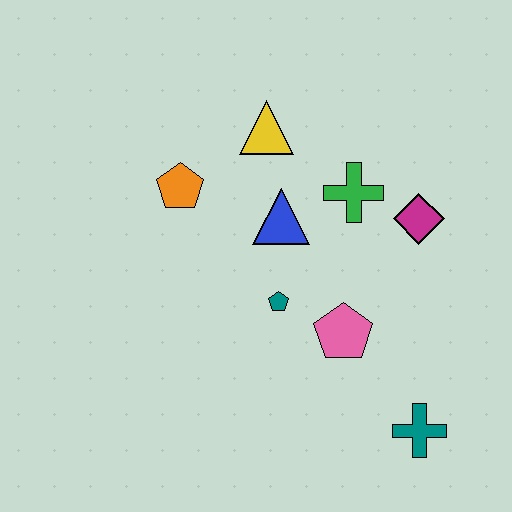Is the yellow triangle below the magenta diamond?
No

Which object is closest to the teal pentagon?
The pink pentagon is closest to the teal pentagon.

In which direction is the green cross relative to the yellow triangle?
The green cross is to the right of the yellow triangle.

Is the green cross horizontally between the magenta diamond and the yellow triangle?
Yes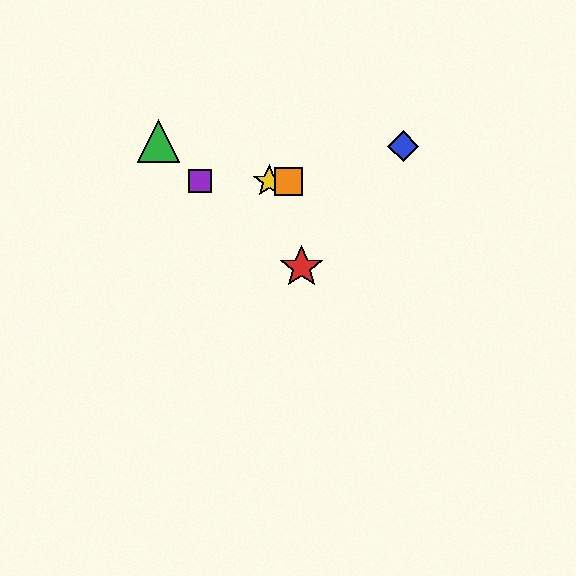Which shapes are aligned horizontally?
The yellow star, the purple square, the orange square are aligned horizontally.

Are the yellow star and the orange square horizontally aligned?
Yes, both are at y≈181.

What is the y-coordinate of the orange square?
The orange square is at y≈181.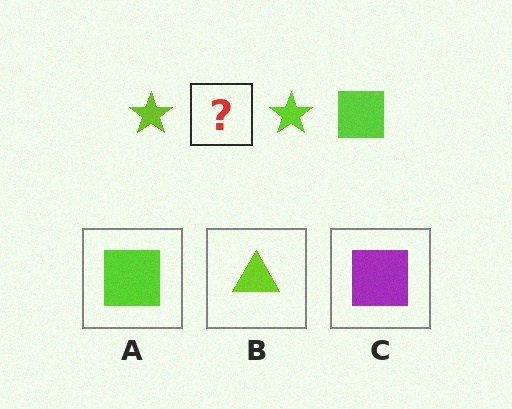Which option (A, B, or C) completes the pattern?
A.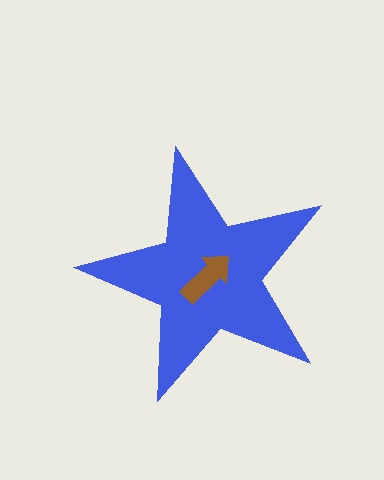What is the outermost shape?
The blue star.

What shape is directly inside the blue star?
The brown arrow.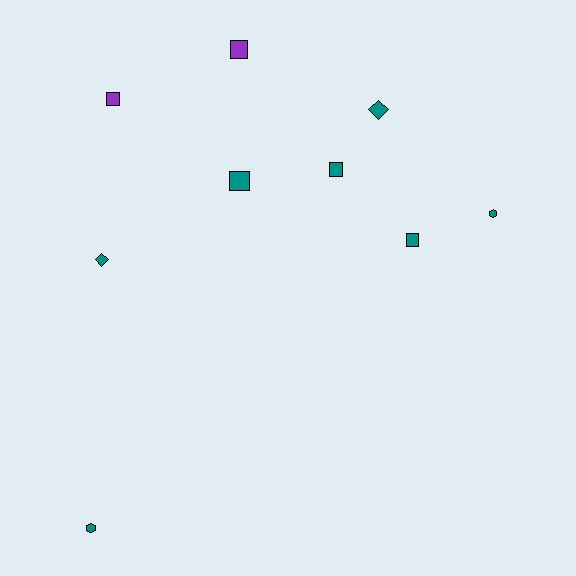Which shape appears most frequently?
Square, with 5 objects.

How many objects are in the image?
There are 9 objects.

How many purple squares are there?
There are 2 purple squares.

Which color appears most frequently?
Teal, with 7 objects.